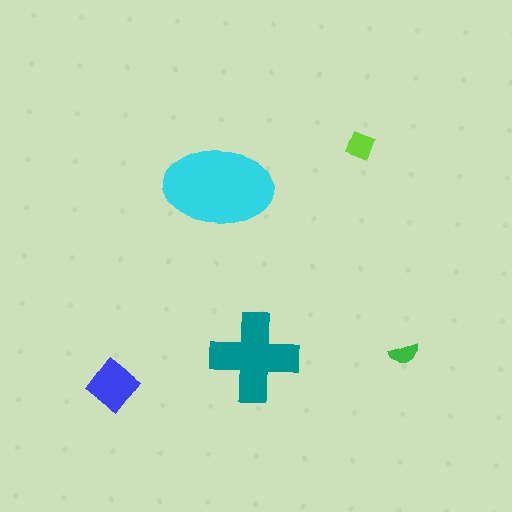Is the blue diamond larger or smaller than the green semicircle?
Larger.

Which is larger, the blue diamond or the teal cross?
The teal cross.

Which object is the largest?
The cyan ellipse.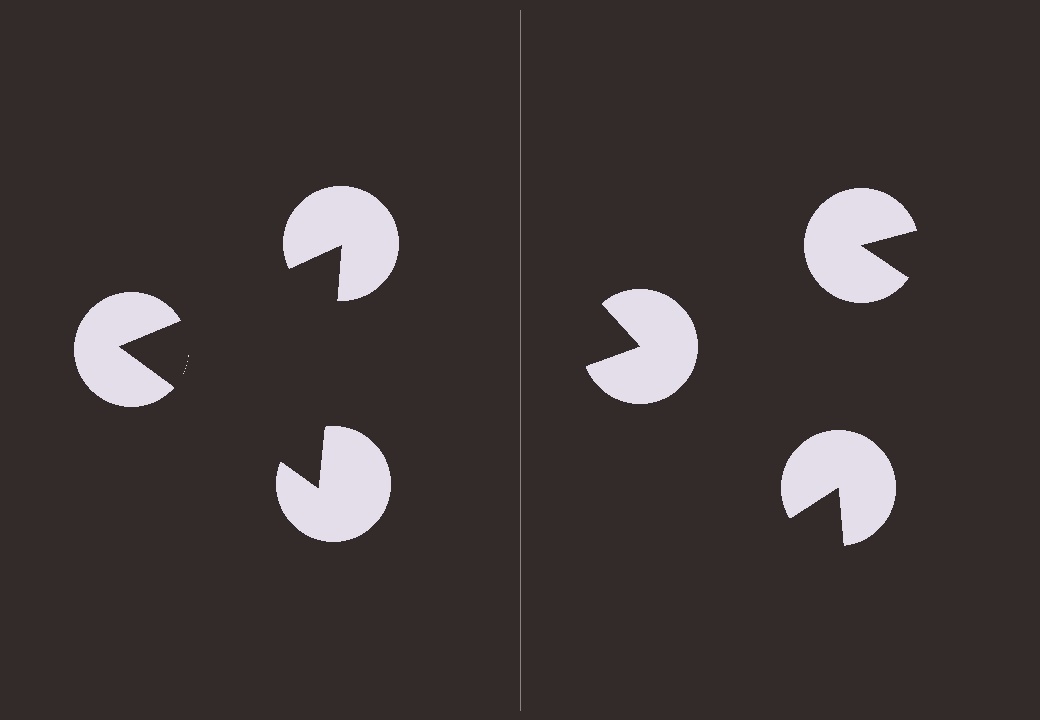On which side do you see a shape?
An illusory triangle appears on the left side. On the right side the wedge cuts are rotated, so no coherent shape forms.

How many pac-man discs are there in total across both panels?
6 — 3 on each side.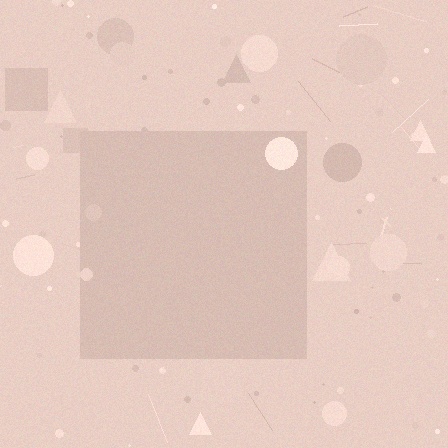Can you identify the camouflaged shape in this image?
The camouflaged shape is a square.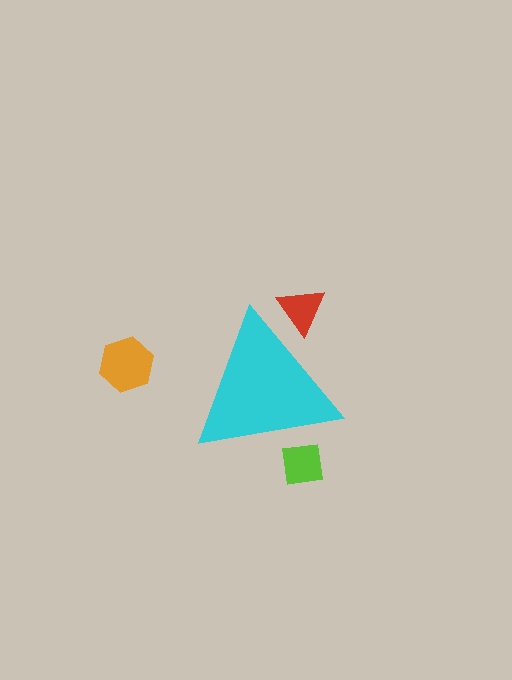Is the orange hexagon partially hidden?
No, the orange hexagon is fully visible.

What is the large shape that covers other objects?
A cyan triangle.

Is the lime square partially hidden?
Yes, the lime square is partially hidden behind the cyan triangle.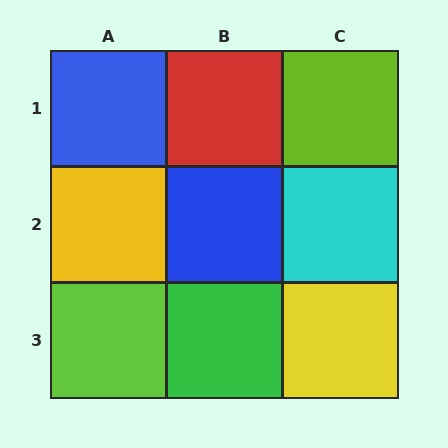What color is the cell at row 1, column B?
Red.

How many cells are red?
1 cell is red.